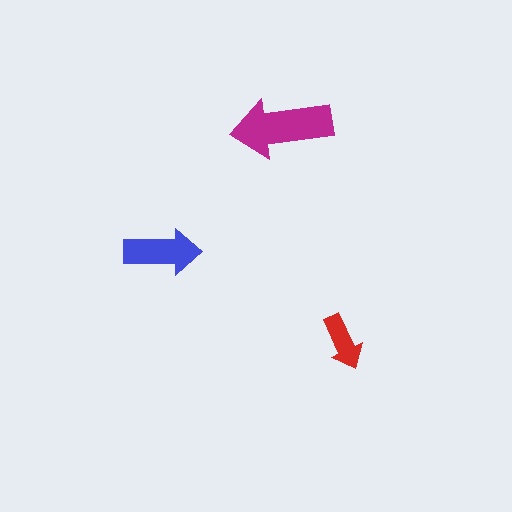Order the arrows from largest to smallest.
the magenta one, the blue one, the red one.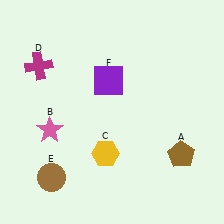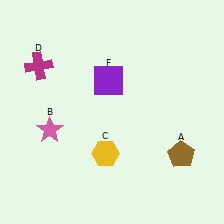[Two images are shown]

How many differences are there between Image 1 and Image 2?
There is 1 difference between the two images.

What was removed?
The brown circle (E) was removed in Image 2.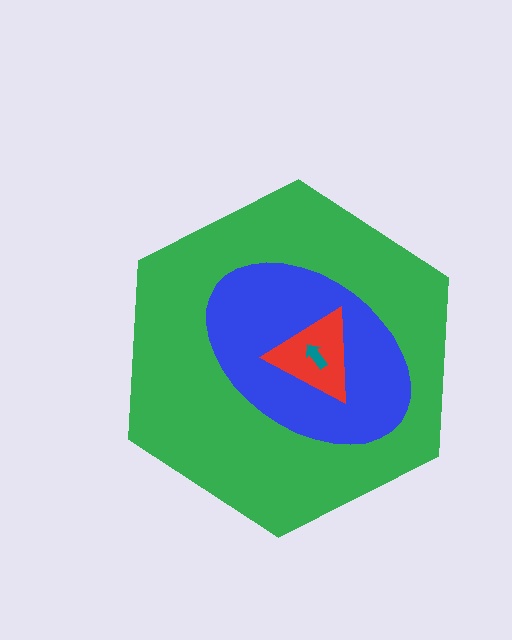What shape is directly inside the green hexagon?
The blue ellipse.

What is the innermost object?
The teal arrow.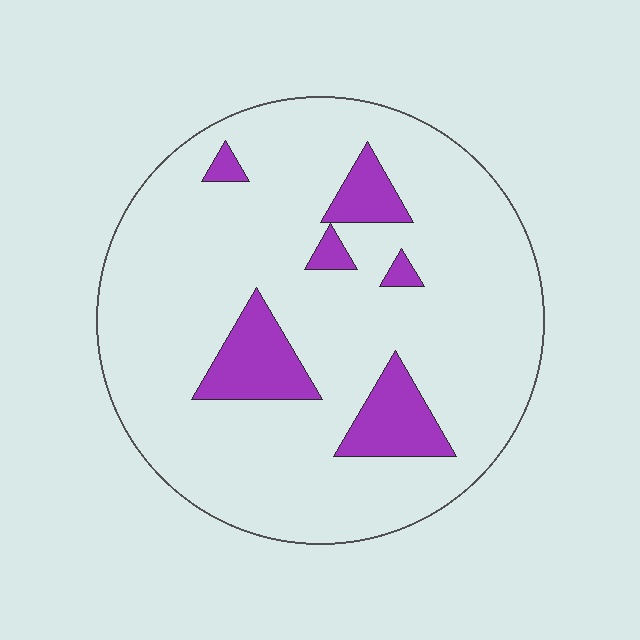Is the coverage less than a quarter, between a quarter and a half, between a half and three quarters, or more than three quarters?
Less than a quarter.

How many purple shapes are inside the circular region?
6.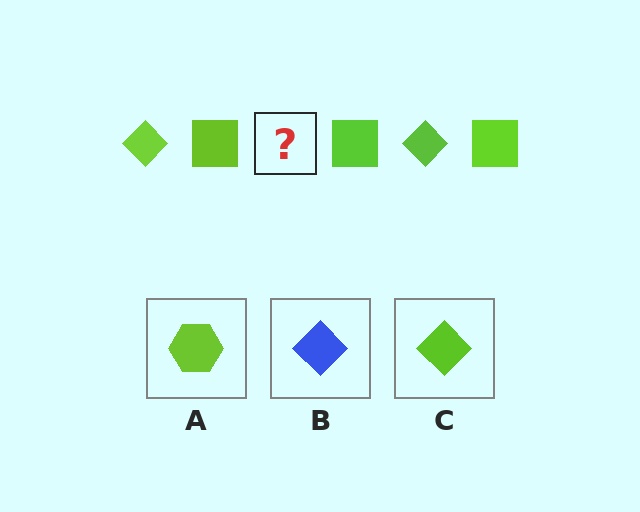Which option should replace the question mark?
Option C.